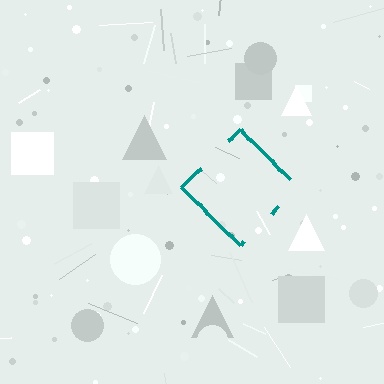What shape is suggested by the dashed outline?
The dashed outline suggests a diamond.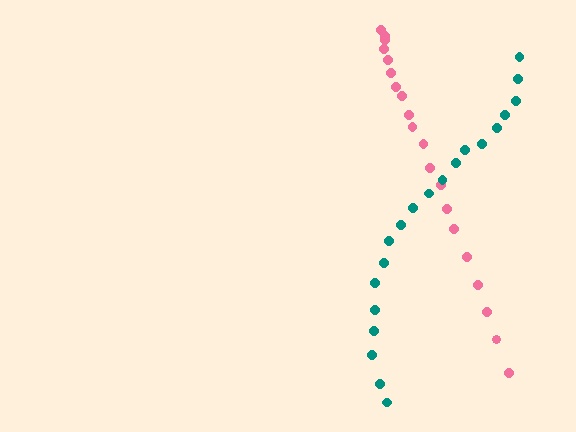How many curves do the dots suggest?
There are 2 distinct paths.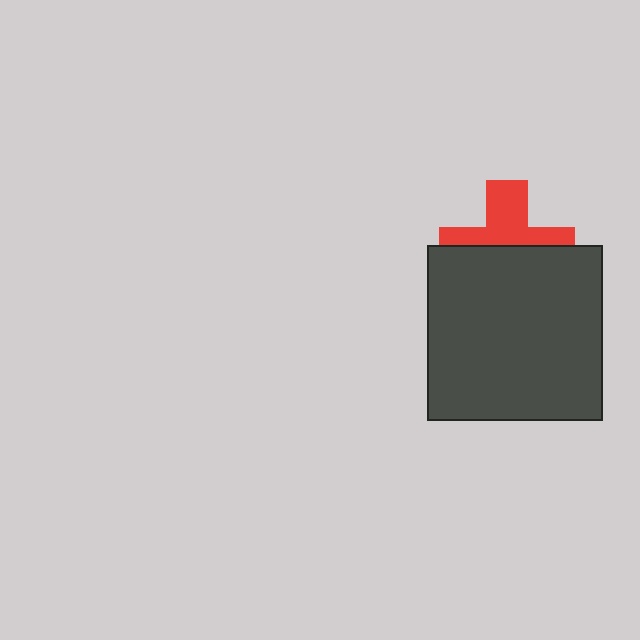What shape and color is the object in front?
The object in front is a dark gray square.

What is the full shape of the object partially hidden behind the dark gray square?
The partially hidden object is a red cross.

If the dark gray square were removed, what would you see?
You would see the complete red cross.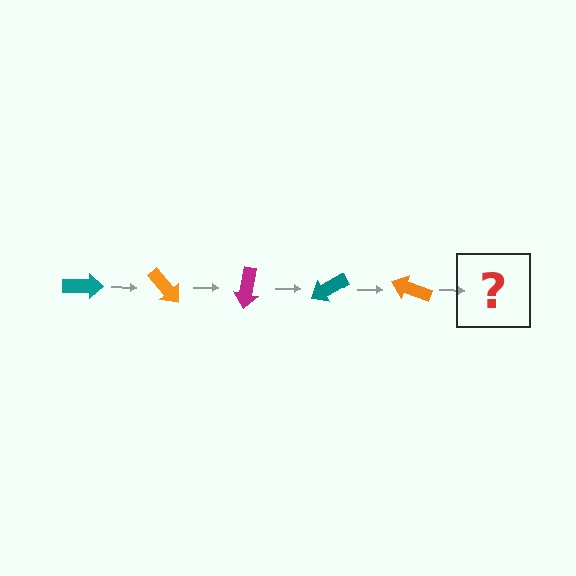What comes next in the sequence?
The next element should be a magenta arrow, rotated 250 degrees from the start.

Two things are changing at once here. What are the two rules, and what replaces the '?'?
The two rules are that it rotates 50 degrees each step and the color cycles through teal, orange, and magenta. The '?' should be a magenta arrow, rotated 250 degrees from the start.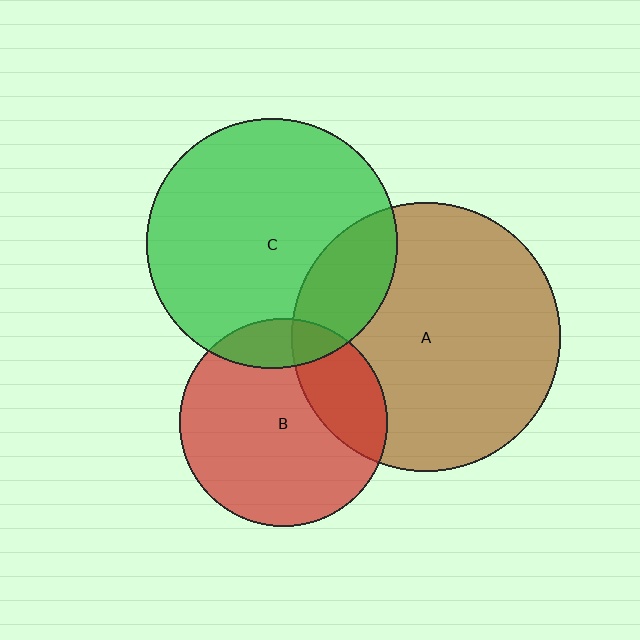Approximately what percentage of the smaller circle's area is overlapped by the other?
Approximately 25%.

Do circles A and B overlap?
Yes.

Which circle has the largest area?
Circle A (brown).